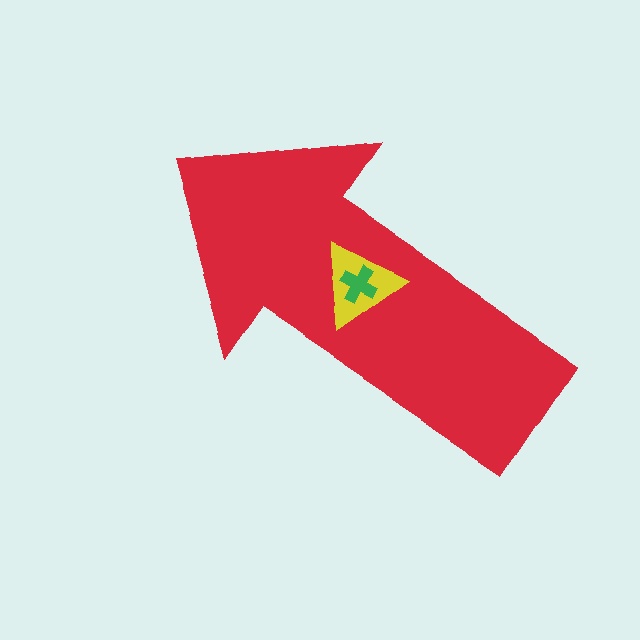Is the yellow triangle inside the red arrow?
Yes.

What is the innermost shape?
The green cross.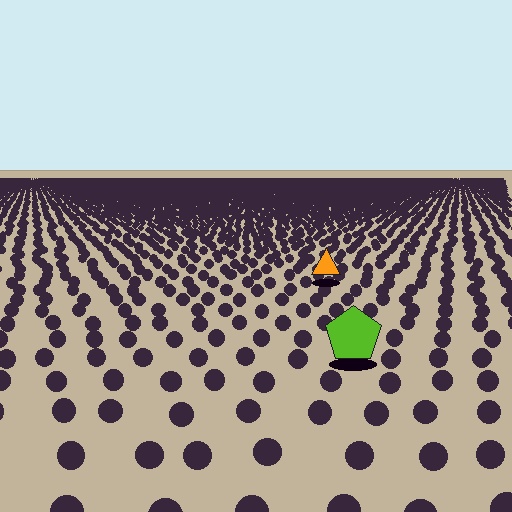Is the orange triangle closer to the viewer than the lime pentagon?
No. The lime pentagon is closer — you can tell from the texture gradient: the ground texture is coarser near it.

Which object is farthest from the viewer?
The orange triangle is farthest from the viewer. It appears smaller and the ground texture around it is denser.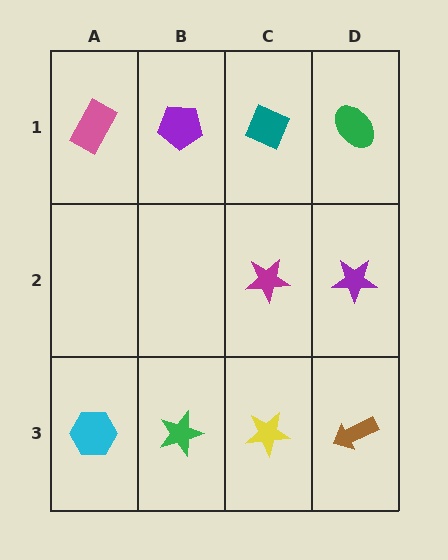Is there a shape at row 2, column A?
No, that cell is empty.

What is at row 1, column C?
A teal diamond.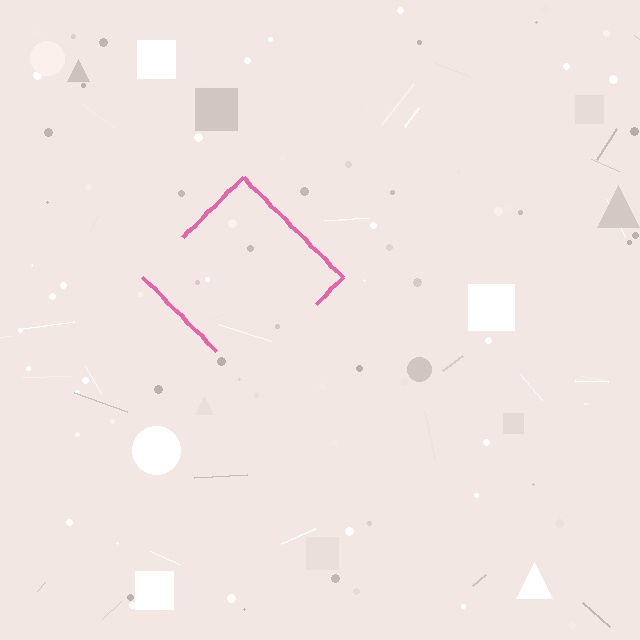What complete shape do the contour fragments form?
The contour fragments form a diamond.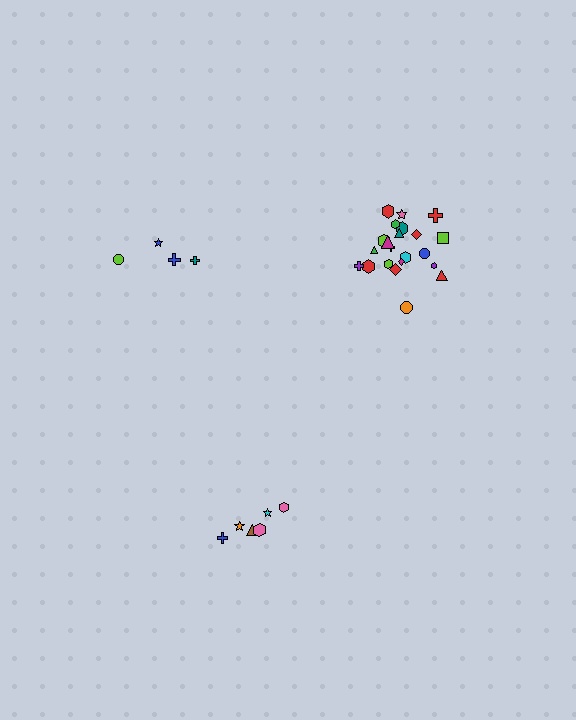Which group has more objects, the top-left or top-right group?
The top-right group.